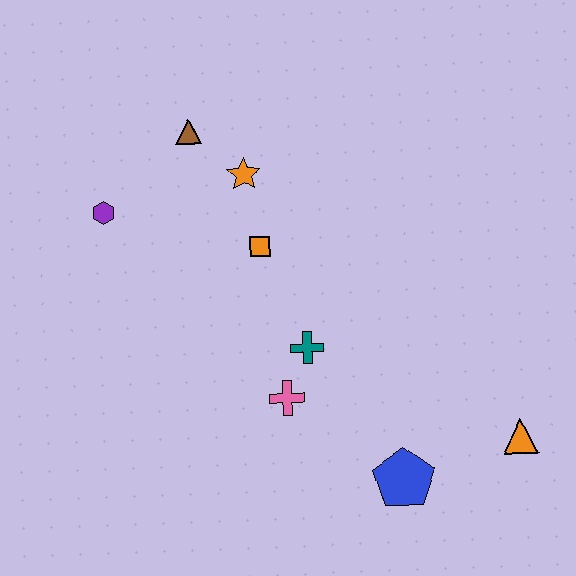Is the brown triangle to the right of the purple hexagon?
Yes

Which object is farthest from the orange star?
The orange triangle is farthest from the orange star.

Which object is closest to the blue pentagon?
The orange triangle is closest to the blue pentagon.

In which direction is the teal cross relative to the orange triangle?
The teal cross is to the left of the orange triangle.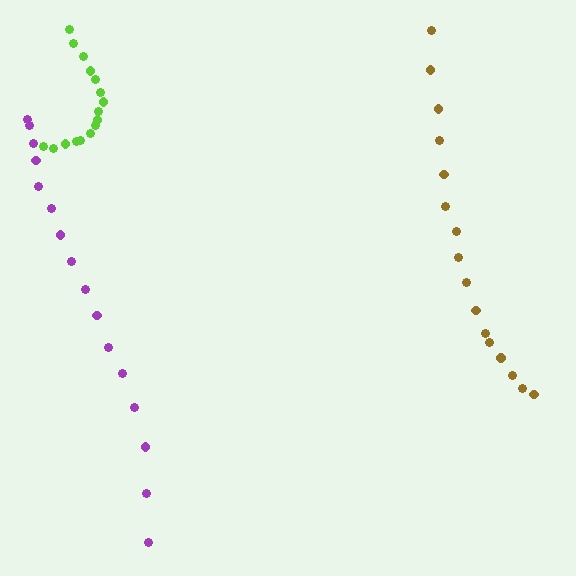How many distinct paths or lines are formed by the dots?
There are 3 distinct paths.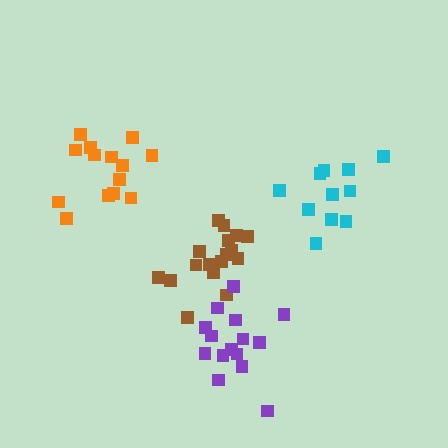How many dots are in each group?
Group 1: 17 dots, Group 2: 12 dots, Group 3: 15 dots, Group 4: 14 dots (58 total).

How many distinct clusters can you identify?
There are 4 distinct clusters.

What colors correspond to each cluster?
The clusters are colored: brown, cyan, purple, orange.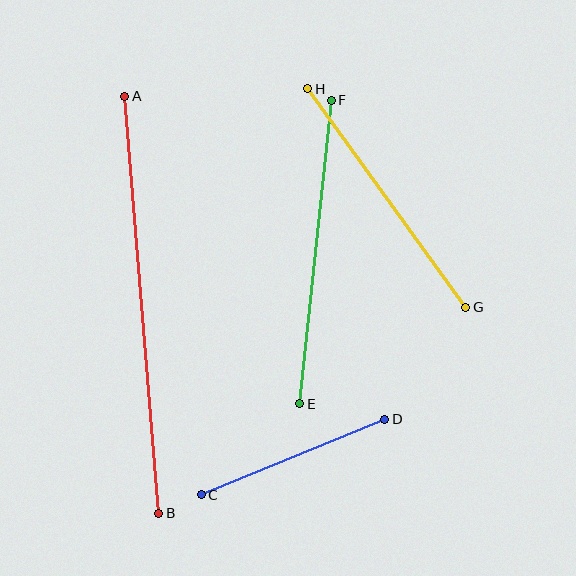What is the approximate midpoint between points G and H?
The midpoint is at approximately (387, 198) pixels.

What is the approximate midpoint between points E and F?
The midpoint is at approximately (315, 252) pixels.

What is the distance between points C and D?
The distance is approximately 198 pixels.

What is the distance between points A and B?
The distance is approximately 419 pixels.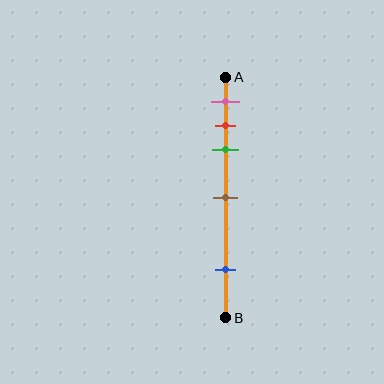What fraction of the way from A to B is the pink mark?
The pink mark is approximately 10% (0.1) of the way from A to B.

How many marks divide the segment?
There are 5 marks dividing the segment.